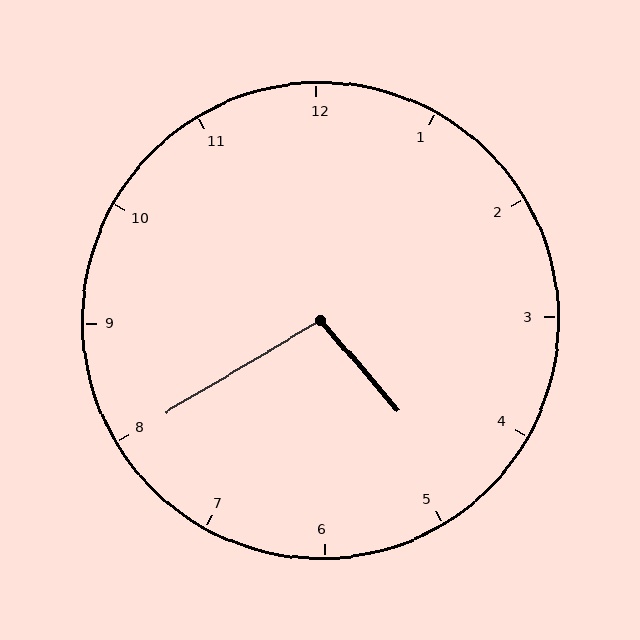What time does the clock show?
4:40.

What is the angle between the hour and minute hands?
Approximately 100 degrees.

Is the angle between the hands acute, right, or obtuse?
It is obtuse.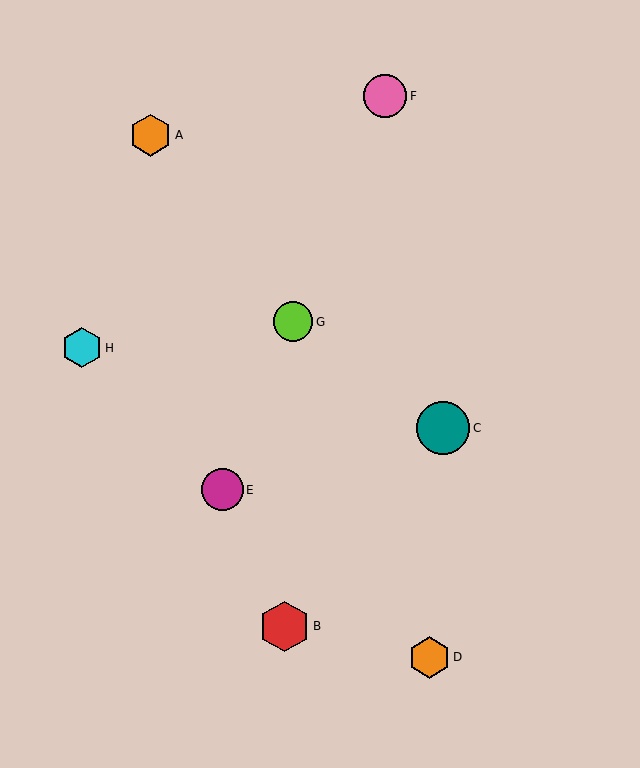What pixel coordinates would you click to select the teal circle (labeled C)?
Click at (443, 428) to select the teal circle C.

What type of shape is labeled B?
Shape B is a red hexagon.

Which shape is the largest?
The teal circle (labeled C) is the largest.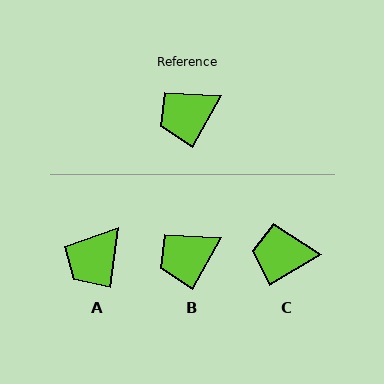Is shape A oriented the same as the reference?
No, it is off by about 22 degrees.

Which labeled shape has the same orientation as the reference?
B.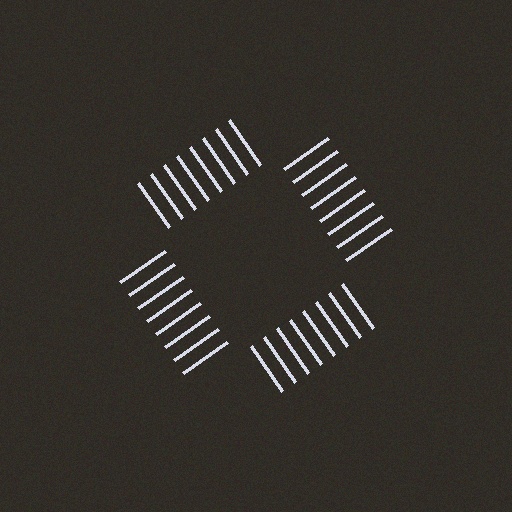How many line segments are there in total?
32 — 8 along each of the 4 edges.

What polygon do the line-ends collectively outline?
An illusory square — the line segments terminate on its edges but no continuous stroke is drawn.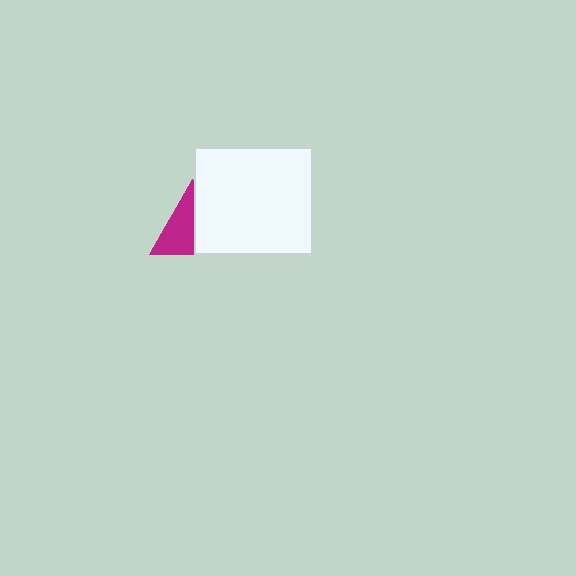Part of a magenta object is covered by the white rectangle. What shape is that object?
It is a triangle.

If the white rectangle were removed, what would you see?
You would see the complete magenta triangle.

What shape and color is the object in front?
The object in front is a white rectangle.